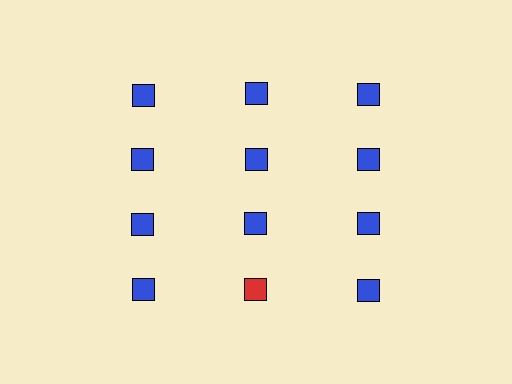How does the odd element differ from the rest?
It has a different color: red instead of blue.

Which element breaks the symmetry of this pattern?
The red square in the fourth row, second from left column breaks the symmetry. All other shapes are blue squares.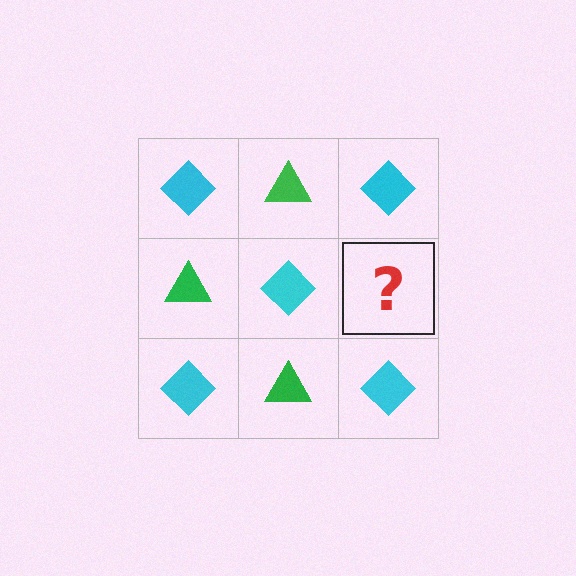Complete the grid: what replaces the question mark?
The question mark should be replaced with a green triangle.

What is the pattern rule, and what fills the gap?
The rule is that it alternates cyan diamond and green triangle in a checkerboard pattern. The gap should be filled with a green triangle.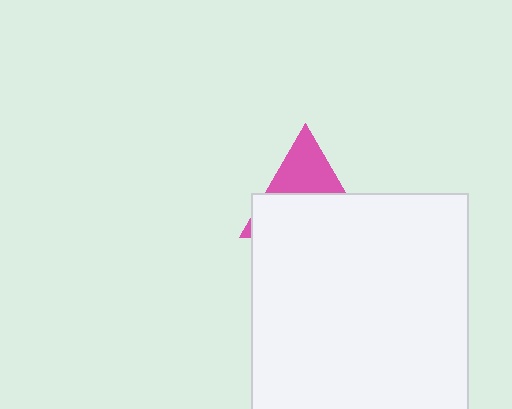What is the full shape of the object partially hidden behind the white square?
The partially hidden object is a pink triangle.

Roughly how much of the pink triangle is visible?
A small part of it is visible (roughly 40%).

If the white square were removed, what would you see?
You would see the complete pink triangle.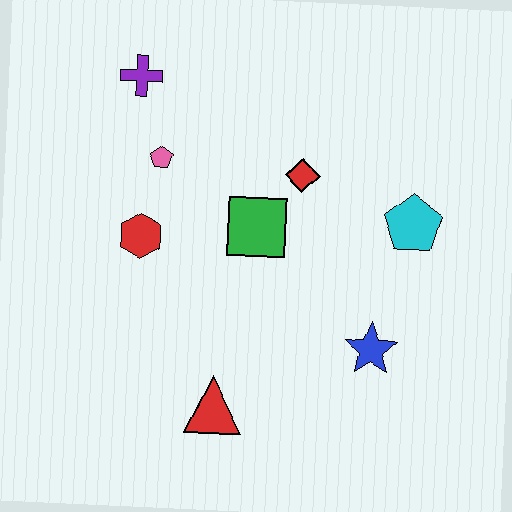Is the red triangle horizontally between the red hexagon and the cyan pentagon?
Yes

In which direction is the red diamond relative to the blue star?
The red diamond is above the blue star.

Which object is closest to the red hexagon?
The pink pentagon is closest to the red hexagon.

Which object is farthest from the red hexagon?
The cyan pentagon is farthest from the red hexagon.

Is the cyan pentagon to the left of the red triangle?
No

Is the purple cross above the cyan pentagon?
Yes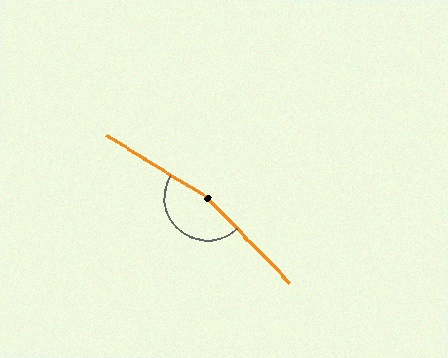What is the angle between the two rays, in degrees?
Approximately 166 degrees.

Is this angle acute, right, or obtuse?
It is obtuse.